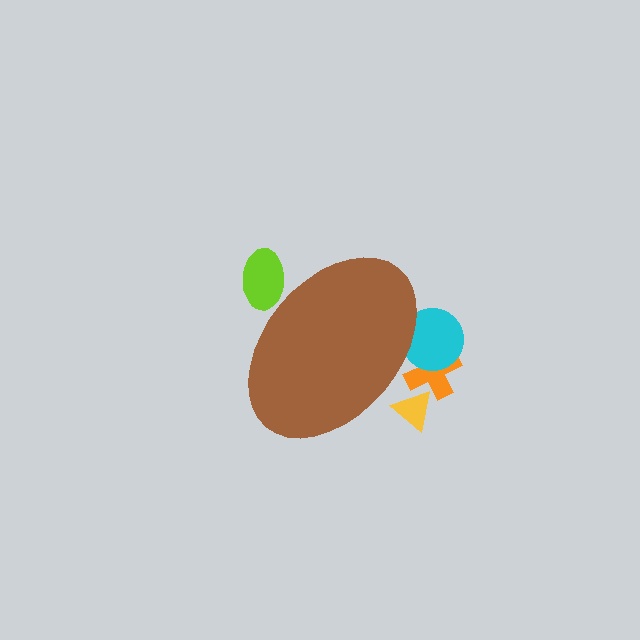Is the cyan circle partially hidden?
Yes, the cyan circle is partially hidden behind the brown ellipse.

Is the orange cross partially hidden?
Yes, the orange cross is partially hidden behind the brown ellipse.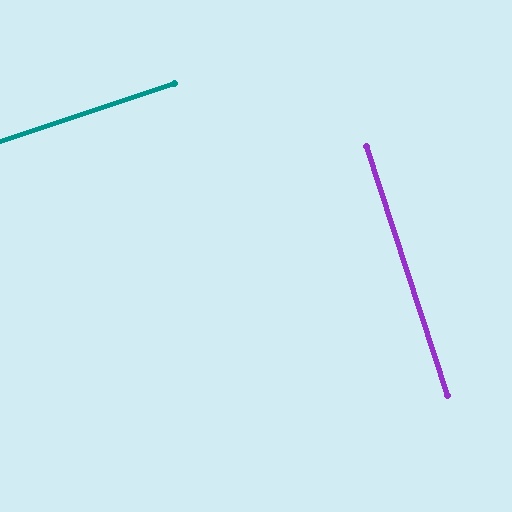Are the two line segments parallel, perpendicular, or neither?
Perpendicular — they meet at approximately 90°.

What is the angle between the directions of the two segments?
Approximately 90 degrees.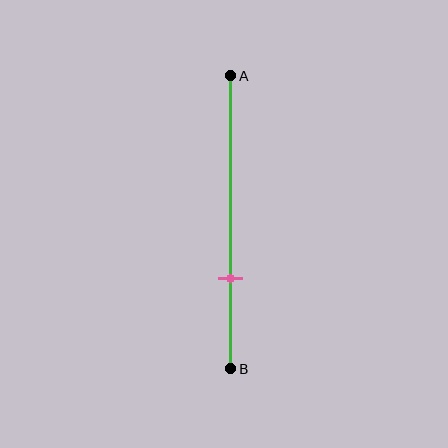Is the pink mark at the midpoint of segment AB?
No, the mark is at about 70% from A, not at the 50% midpoint.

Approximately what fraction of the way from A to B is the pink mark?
The pink mark is approximately 70% of the way from A to B.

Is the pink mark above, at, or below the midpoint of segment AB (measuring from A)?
The pink mark is below the midpoint of segment AB.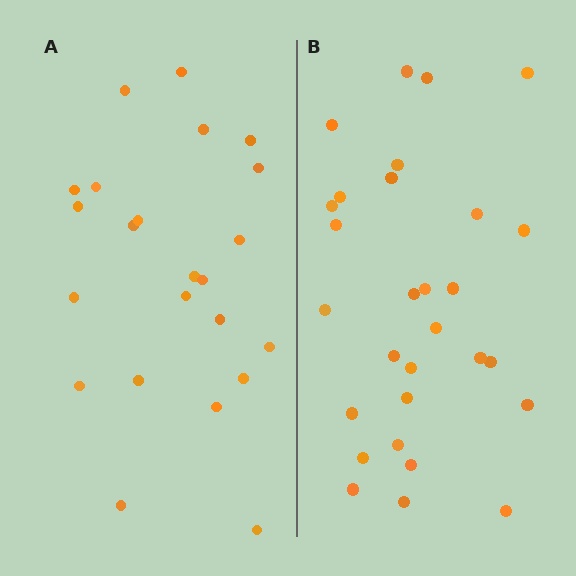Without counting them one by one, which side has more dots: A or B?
Region B (the right region) has more dots.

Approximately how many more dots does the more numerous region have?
Region B has about 6 more dots than region A.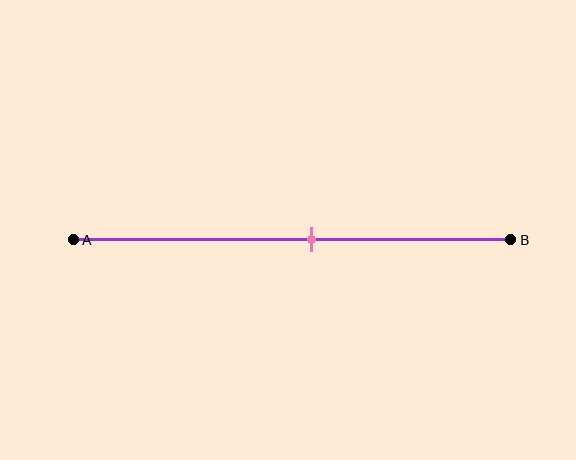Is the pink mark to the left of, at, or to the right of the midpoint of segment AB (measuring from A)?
The pink mark is to the right of the midpoint of segment AB.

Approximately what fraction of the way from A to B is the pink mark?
The pink mark is approximately 55% of the way from A to B.